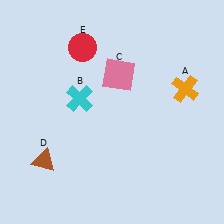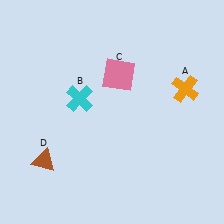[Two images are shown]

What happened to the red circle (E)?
The red circle (E) was removed in Image 2. It was in the top-left area of Image 1.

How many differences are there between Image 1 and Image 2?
There is 1 difference between the two images.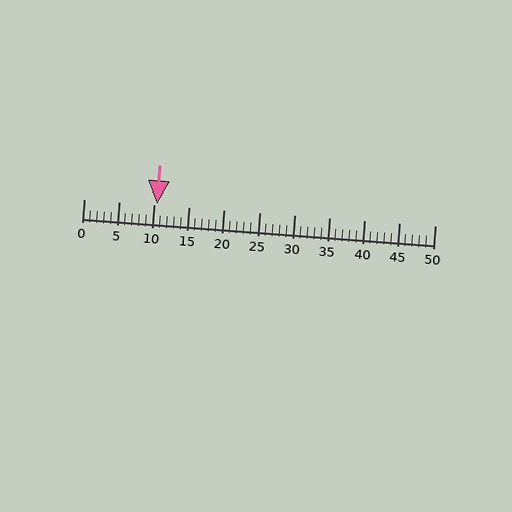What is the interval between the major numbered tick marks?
The major tick marks are spaced 5 units apart.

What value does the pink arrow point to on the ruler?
The pink arrow points to approximately 10.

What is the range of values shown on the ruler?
The ruler shows values from 0 to 50.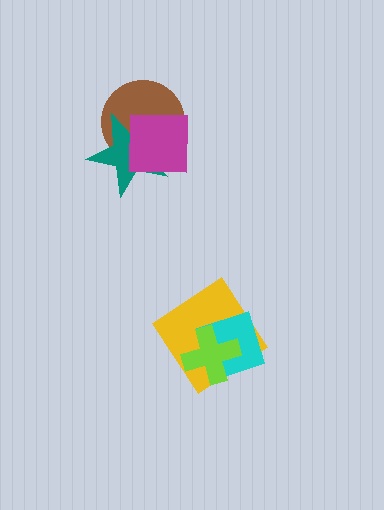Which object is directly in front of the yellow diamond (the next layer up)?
The cyan square is directly in front of the yellow diamond.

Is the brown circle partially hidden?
Yes, it is partially covered by another shape.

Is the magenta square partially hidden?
No, no other shape covers it.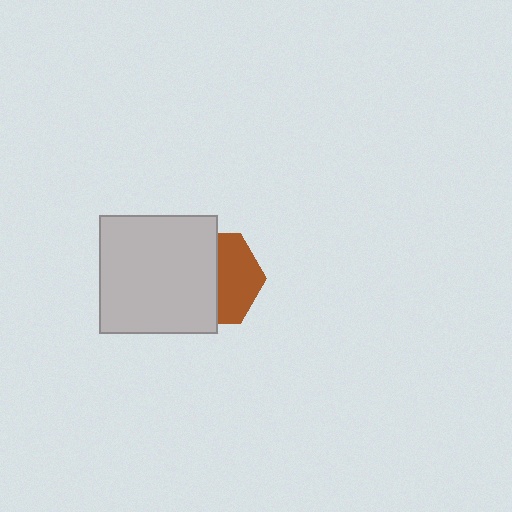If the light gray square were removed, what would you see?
You would see the complete brown hexagon.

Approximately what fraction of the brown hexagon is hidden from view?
Roughly 53% of the brown hexagon is hidden behind the light gray square.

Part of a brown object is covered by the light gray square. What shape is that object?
It is a hexagon.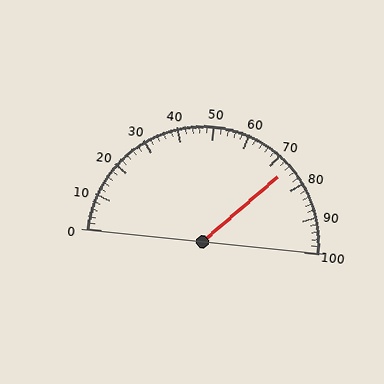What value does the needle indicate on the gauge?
The needle indicates approximately 74.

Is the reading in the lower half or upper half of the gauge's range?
The reading is in the upper half of the range (0 to 100).